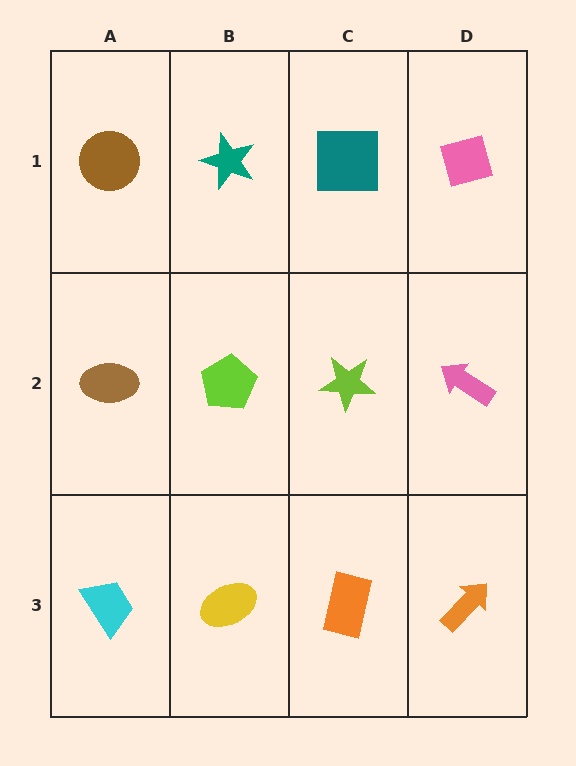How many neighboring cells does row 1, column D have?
2.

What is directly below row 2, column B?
A yellow ellipse.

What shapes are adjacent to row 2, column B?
A teal star (row 1, column B), a yellow ellipse (row 3, column B), a brown ellipse (row 2, column A), a lime star (row 2, column C).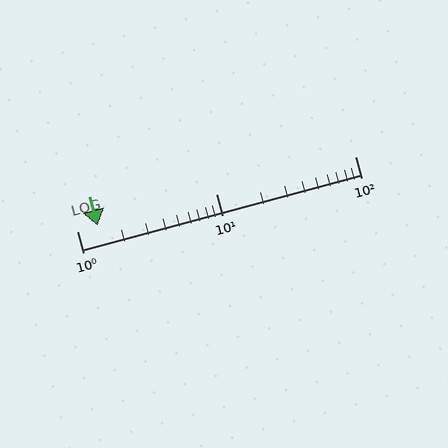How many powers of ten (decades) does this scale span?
The scale spans 2 decades, from 1 to 100.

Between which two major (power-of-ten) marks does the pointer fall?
The pointer is between 1 and 10.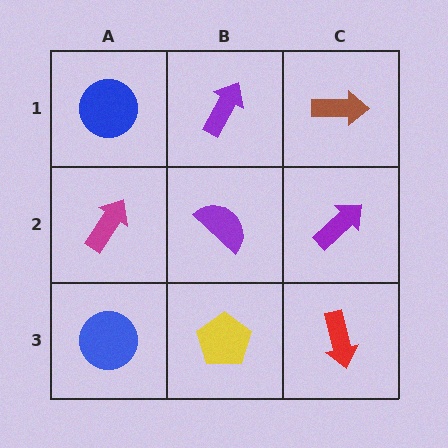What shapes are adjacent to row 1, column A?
A magenta arrow (row 2, column A), a purple arrow (row 1, column B).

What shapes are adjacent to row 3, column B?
A purple semicircle (row 2, column B), a blue circle (row 3, column A), a red arrow (row 3, column C).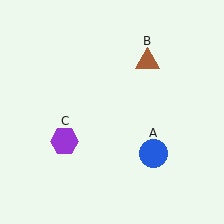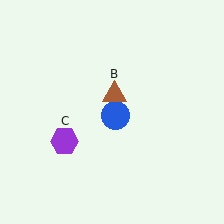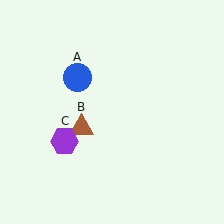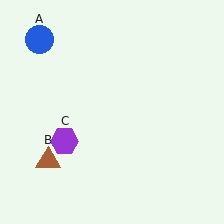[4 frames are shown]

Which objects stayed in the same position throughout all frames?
Purple hexagon (object C) remained stationary.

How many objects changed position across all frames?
2 objects changed position: blue circle (object A), brown triangle (object B).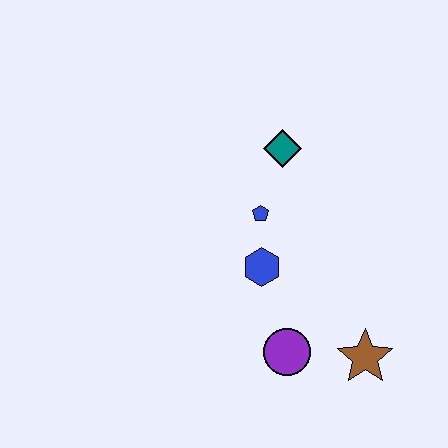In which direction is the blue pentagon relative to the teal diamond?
The blue pentagon is below the teal diamond.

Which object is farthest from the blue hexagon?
The brown star is farthest from the blue hexagon.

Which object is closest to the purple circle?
The brown star is closest to the purple circle.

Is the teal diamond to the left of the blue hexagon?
No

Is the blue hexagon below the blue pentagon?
Yes